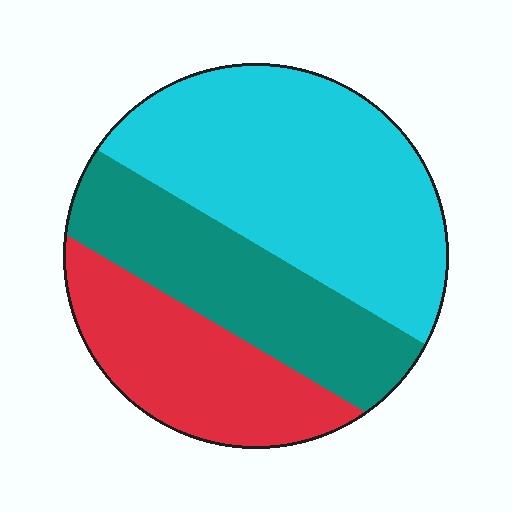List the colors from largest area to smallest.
From largest to smallest: cyan, teal, red.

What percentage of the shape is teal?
Teal covers roughly 30% of the shape.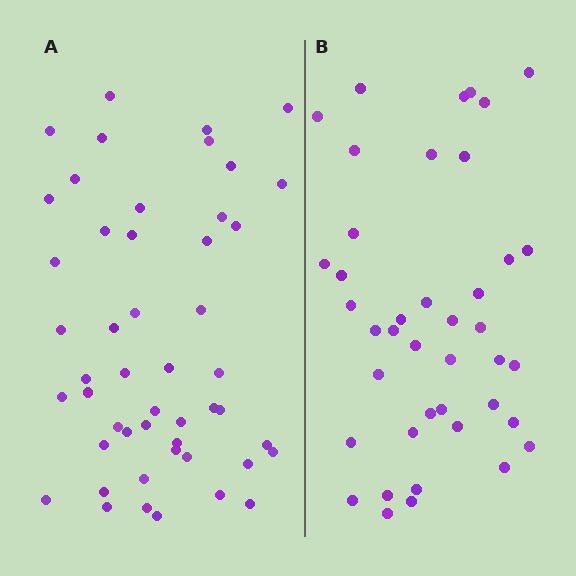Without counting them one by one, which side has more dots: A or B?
Region A (the left region) has more dots.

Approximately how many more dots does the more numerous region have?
Region A has roughly 8 or so more dots than region B.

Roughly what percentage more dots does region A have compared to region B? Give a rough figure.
About 20% more.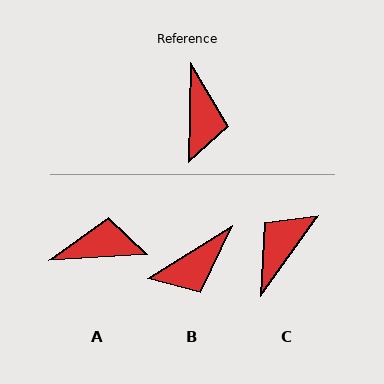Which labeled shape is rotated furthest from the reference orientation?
C, about 146 degrees away.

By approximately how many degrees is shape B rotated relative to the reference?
Approximately 57 degrees clockwise.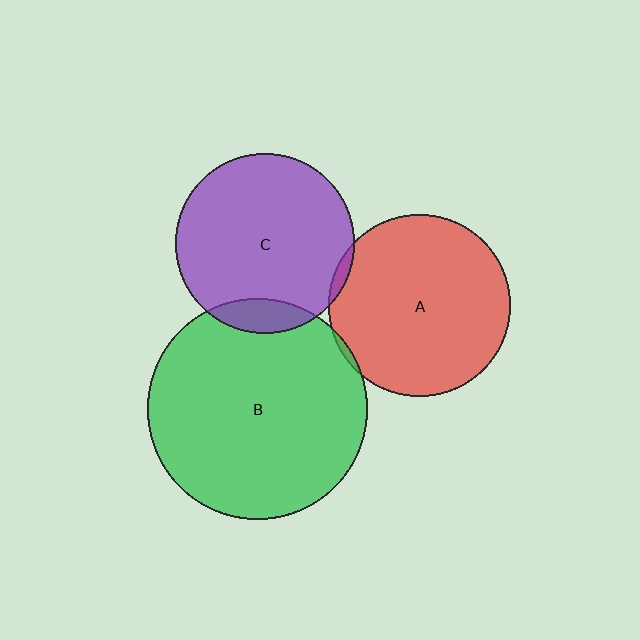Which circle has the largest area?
Circle B (green).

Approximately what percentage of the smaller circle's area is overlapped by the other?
Approximately 10%.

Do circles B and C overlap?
Yes.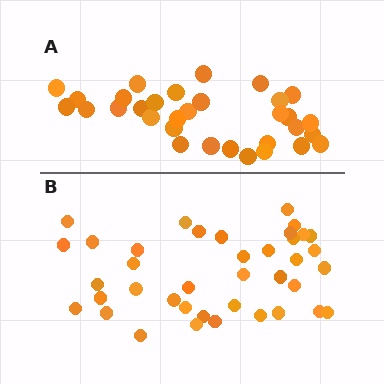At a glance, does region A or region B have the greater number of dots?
Region B (the bottom region) has more dots.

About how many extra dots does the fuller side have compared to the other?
Region B has roughly 8 or so more dots than region A.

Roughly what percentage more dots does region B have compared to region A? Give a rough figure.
About 20% more.